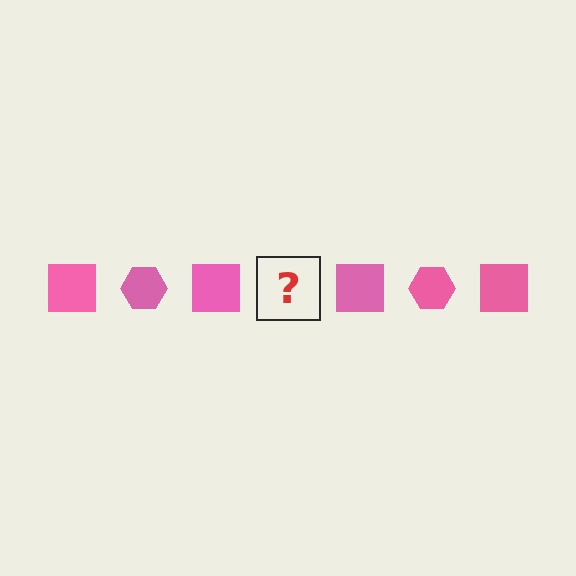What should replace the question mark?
The question mark should be replaced with a pink hexagon.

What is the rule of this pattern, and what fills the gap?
The rule is that the pattern cycles through square, hexagon shapes in pink. The gap should be filled with a pink hexagon.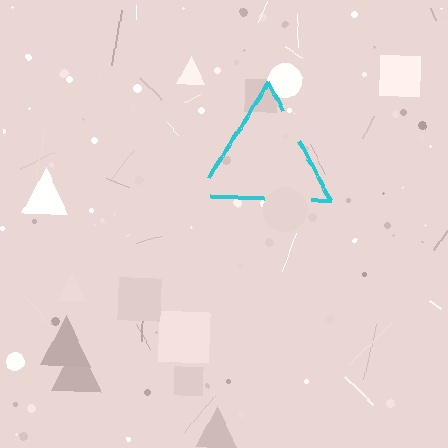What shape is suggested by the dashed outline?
The dashed outline suggests a triangle.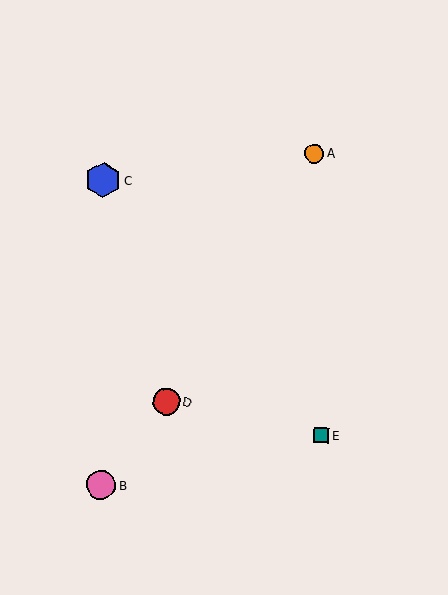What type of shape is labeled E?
Shape E is a teal square.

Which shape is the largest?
The blue hexagon (labeled C) is the largest.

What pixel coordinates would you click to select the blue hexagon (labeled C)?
Click at (103, 180) to select the blue hexagon C.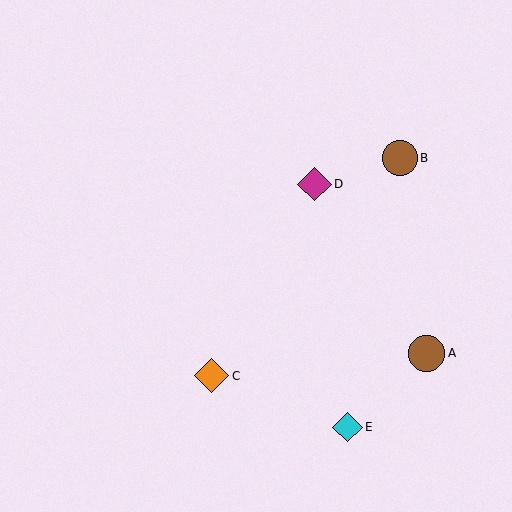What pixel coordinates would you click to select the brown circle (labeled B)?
Click at (400, 158) to select the brown circle B.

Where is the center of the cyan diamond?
The center of the cyan diamond is at (348, 427).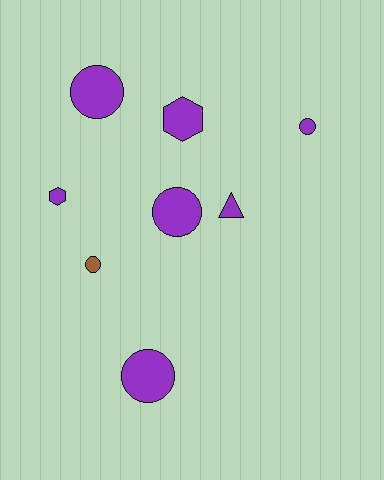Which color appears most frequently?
Purple, with 7 objects.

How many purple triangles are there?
There is 1 purple triangle.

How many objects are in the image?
There are 8 objects.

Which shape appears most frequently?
Circle, with 5 objects.